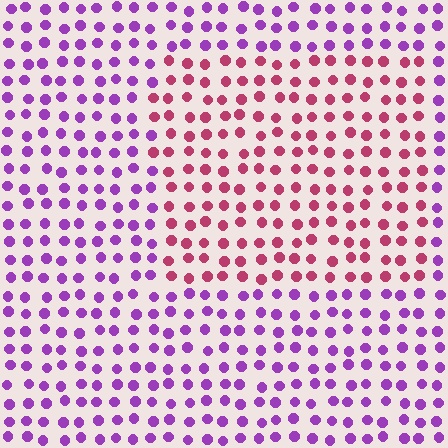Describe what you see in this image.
The image is filled with small purple elements in a uniform arrangement. A rectangle-shaped region is visible where the elements are tinted to a slightly different hue, forming a subtle color boundary.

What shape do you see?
I see a rectangle.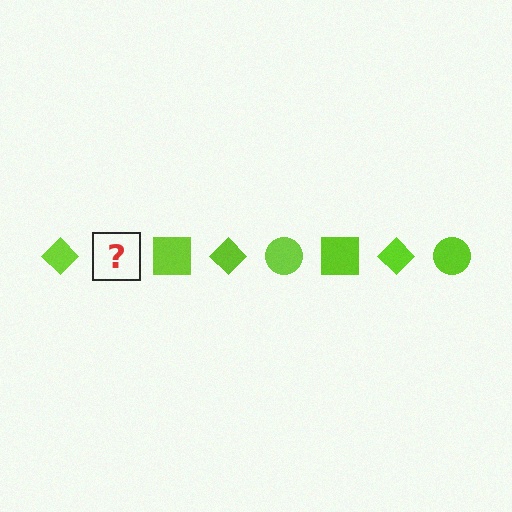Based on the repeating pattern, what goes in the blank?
The blank should be a lime circle.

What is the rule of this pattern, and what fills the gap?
The rule is that the pattern cycles through diamond, circle, square shapes in lime. The gap should be filled with a lime circle.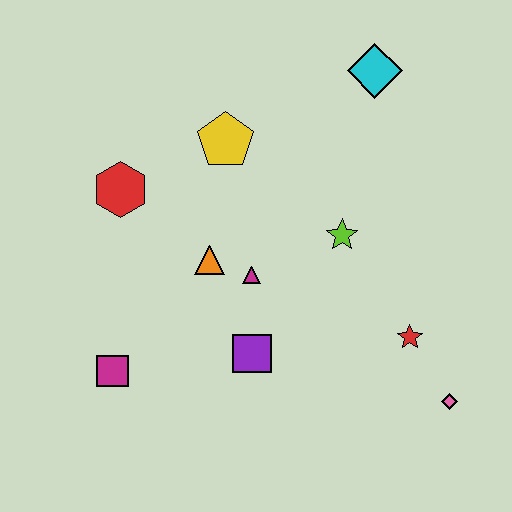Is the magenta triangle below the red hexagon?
Yes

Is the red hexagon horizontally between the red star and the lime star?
No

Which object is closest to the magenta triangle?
The orange triangle is closest to the magenta triangle.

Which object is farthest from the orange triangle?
The pink diamond is farthest from the orange triangle.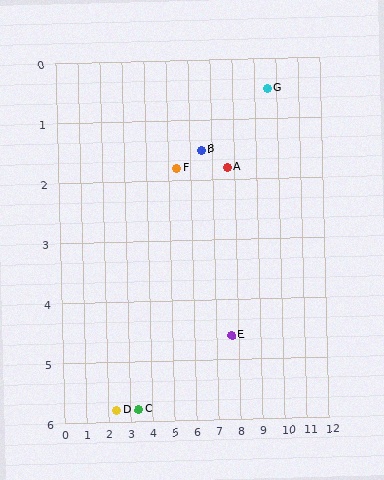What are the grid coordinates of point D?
Point D is at approximately (2.4, 5.8).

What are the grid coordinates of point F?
Point F is at approximately (5.4, 1.8).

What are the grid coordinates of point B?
Point B is at approximately (6.5, 1.5).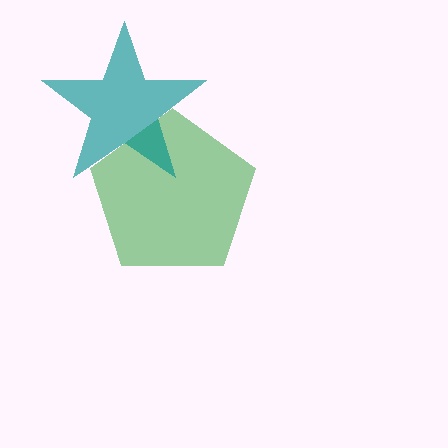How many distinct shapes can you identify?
There are 2 distinct shapes: a green pentagon, a teal star.